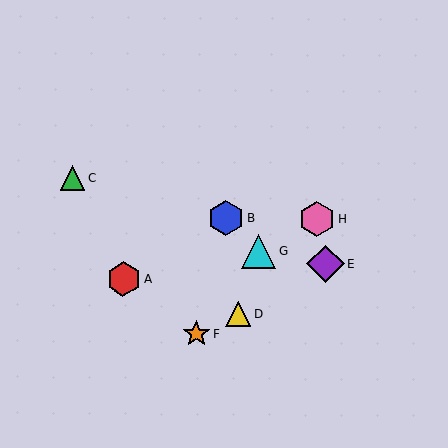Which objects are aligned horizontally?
Objects B, H are aligned horizontally.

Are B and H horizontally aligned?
Yes, both are at y≈218.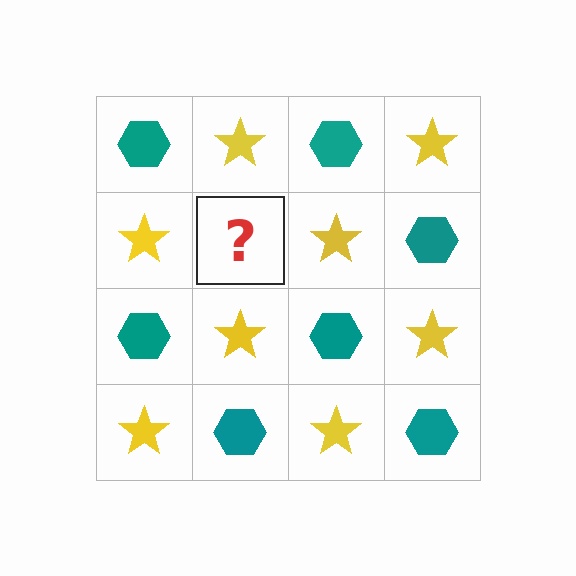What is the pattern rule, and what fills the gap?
The rule is that it alternates teal hexagon and yellow star in a checkerboard pattern. The gap should be filled with a teal hexagon.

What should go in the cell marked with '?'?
The missing cell should contain a teal hexagon.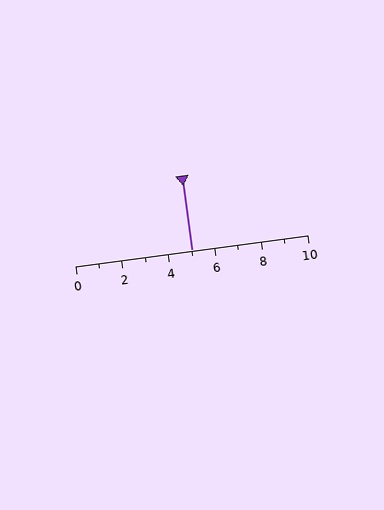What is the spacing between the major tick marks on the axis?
The major ticks are spaced 2 apart.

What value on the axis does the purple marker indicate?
The marker indicates approximately 5.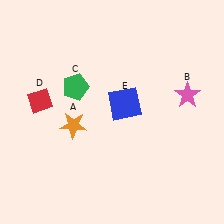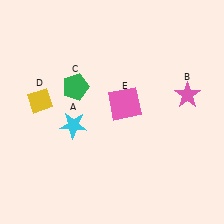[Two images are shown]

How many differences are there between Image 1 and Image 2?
There are 3 differences between the two images.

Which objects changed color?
A changed from orange to cyan. D changed from red to yellow. E changed from blue to pink.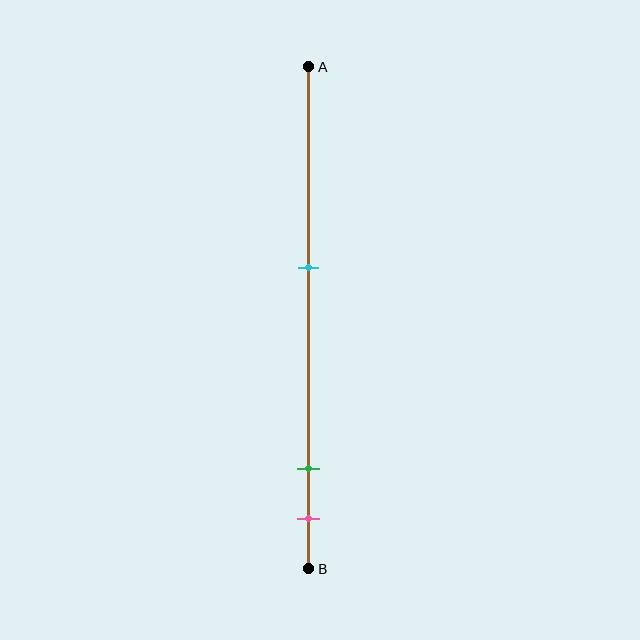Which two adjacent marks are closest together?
The green and pink marks are the closest adjacent pair.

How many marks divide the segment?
There are 3 marks dividing the segment.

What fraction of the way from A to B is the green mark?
The green mark is approximately 80% (0.8) of the way from A to B.